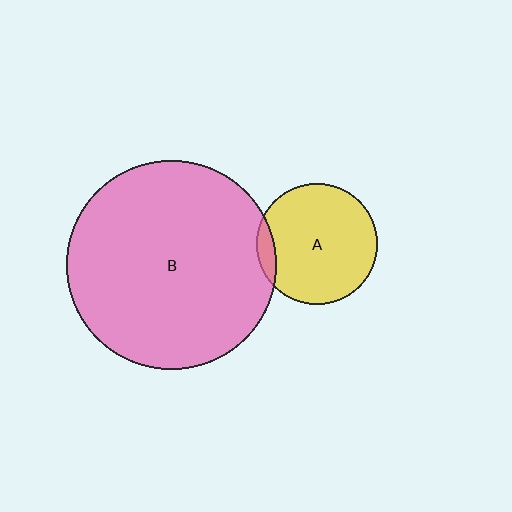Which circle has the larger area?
Circle B (pink).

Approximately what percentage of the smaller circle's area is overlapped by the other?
Approximately 10%.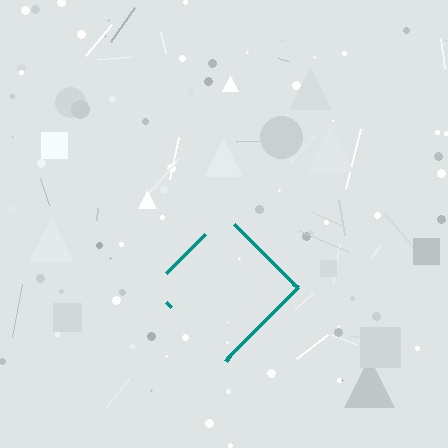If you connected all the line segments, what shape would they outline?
They would outline a diamond.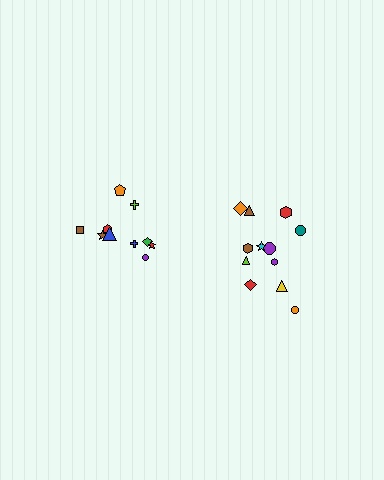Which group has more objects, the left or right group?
The right group.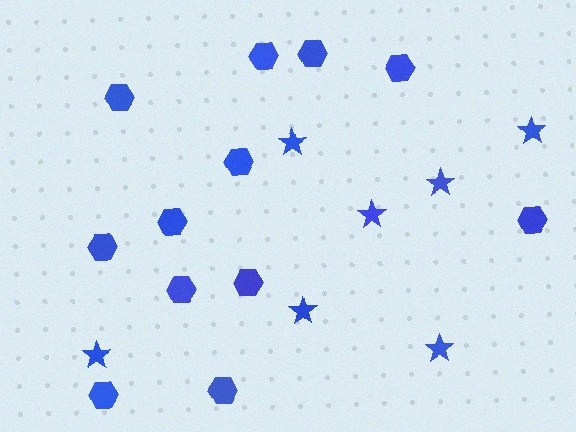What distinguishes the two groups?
There are 2 groups: one group of stars (7) and one group of hexagons (12).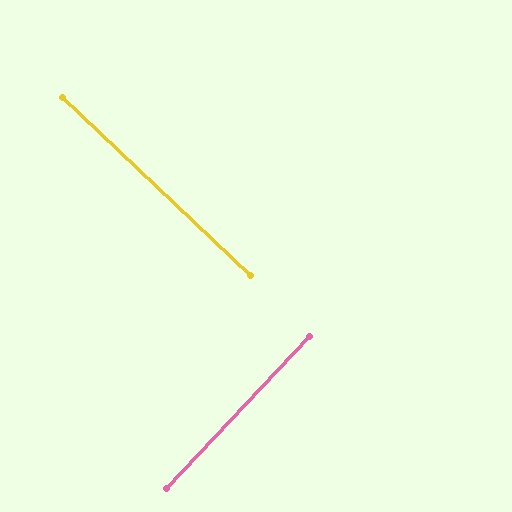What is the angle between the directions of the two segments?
Approximately 90 degrees.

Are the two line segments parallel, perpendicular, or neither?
Perpendicular — they meet at approximately 90°.